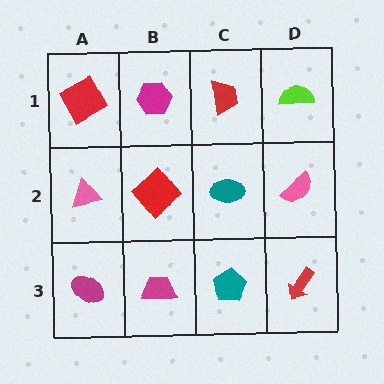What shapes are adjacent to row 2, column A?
A red square (row 1, column A), a magenta ellipse (row 3, column A), a red diamond (row 2, column B).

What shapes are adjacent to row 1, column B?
A red diamond (row 2, column B), a red square (row 1, column A), a red trapezoid (row 1, column C).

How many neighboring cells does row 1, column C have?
3.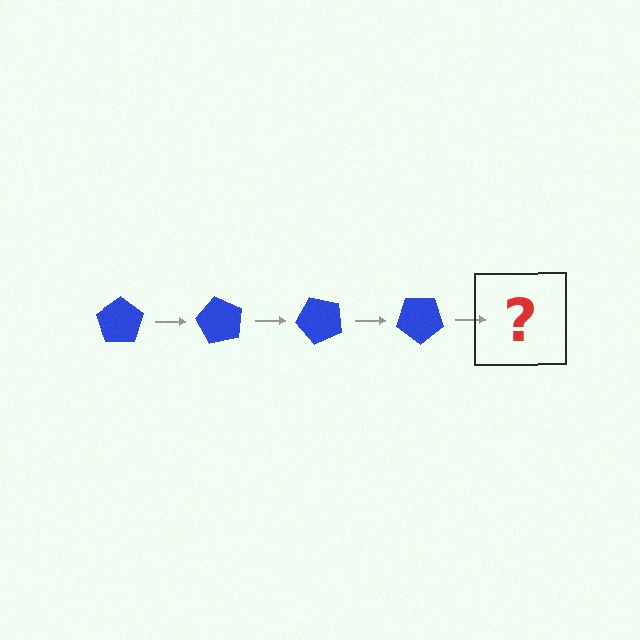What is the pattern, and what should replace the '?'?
The pattern is that the pentagon rotates 60 degrees each step. The '?' should be a blue pentagon rotated 240 degrees.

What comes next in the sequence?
The next element should be a blue pentagon rotated 240 degrees.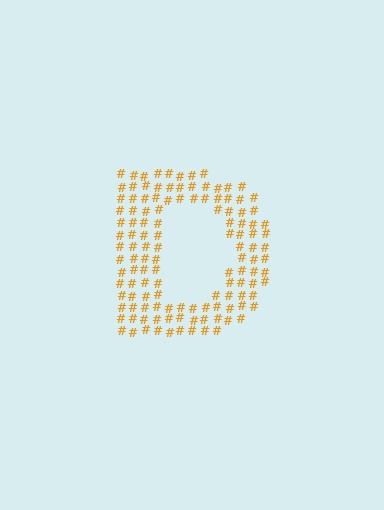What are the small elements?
The small elements are hash symbols.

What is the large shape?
The large shape is the letter D.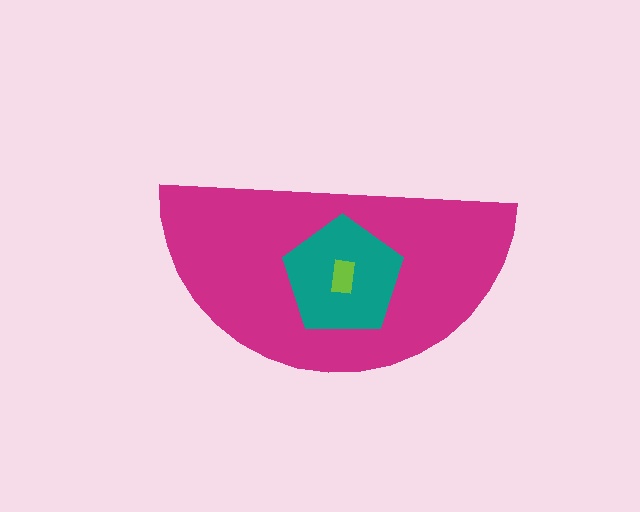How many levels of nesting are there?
3.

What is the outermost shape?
The magenta semicircle.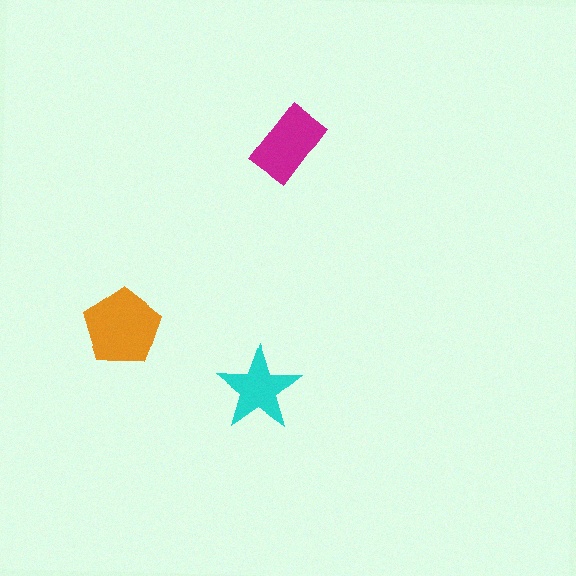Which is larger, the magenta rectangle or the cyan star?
The magenta rectangle.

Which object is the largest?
The orange pentagon.